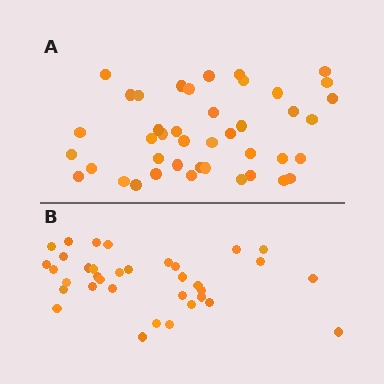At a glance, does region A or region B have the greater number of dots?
Region A (the top region) has more dots.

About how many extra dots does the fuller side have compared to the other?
Region A has roughly 8 or so more dots than region B.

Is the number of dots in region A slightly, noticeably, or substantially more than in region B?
Region A has only slightly more — the two regions are fairly close. The ratio is roughly 1.2 to 1.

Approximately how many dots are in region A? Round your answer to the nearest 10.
About 40 dots. (The exact count is 42, which rounds to 40.)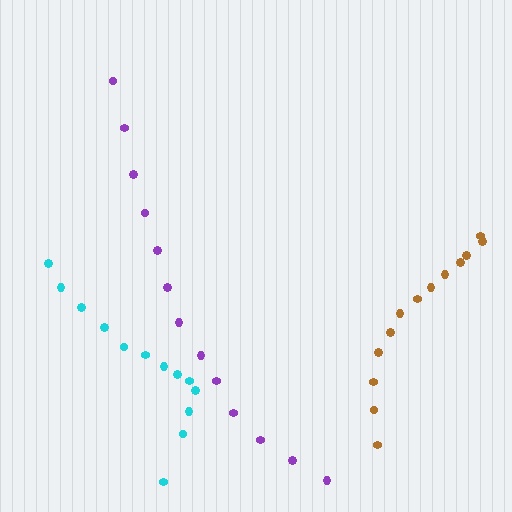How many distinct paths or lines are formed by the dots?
There are 3 distinct paths.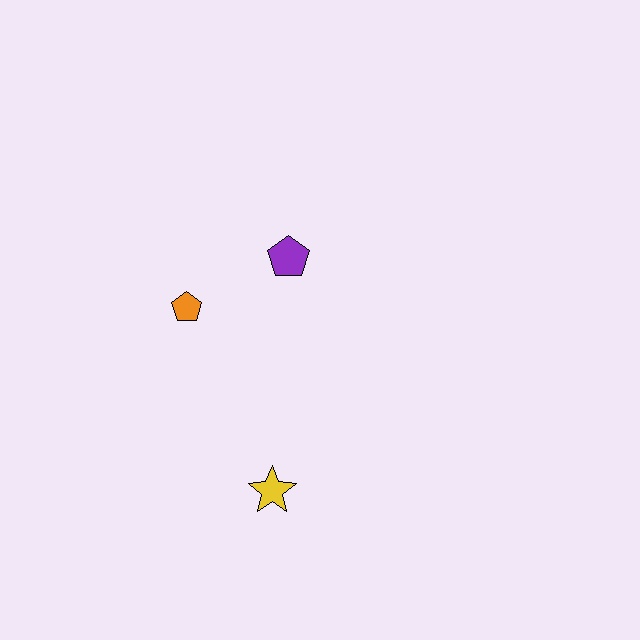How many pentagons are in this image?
There are 2 pentagons.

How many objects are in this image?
There are 3 objects.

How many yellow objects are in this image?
There is 1 yellow object.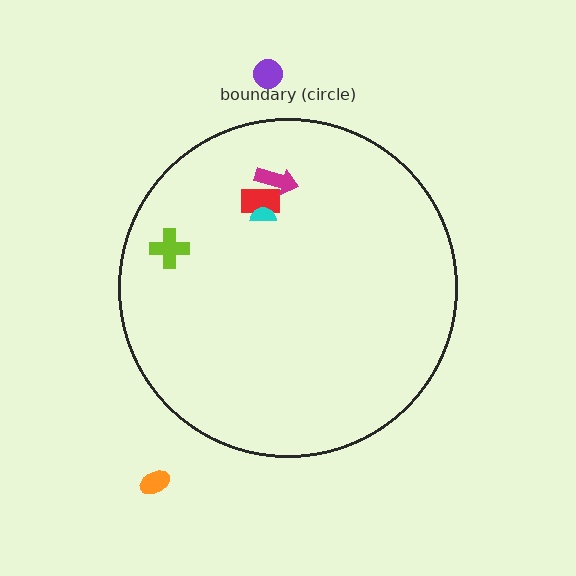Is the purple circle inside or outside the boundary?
Outside.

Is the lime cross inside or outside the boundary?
Inside.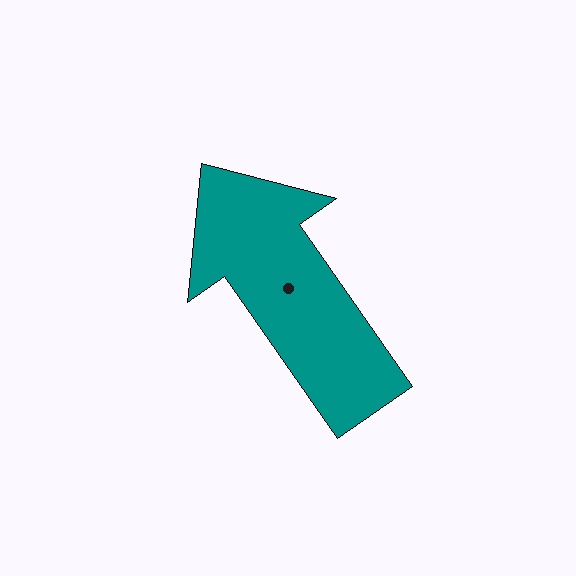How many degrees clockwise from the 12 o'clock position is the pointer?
Approximately 325 degrees.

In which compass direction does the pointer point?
Northwest.